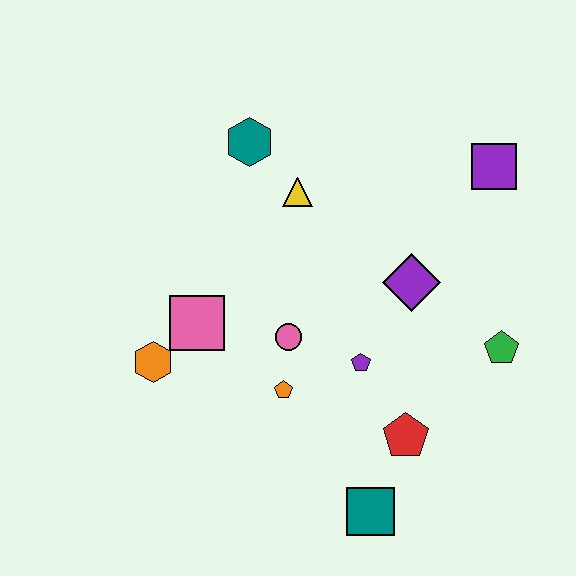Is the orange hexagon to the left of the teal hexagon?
Yes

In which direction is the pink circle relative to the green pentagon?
The pink circle is to the left of the green pentagon.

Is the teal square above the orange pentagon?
No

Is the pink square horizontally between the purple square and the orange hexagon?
Yes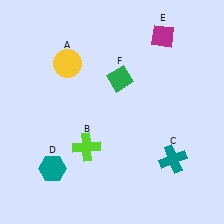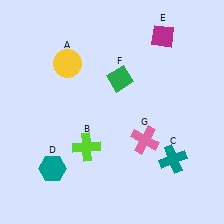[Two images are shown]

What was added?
A pink cross (G) was added in Image 2.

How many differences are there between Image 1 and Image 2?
There is 1 difference between the two images.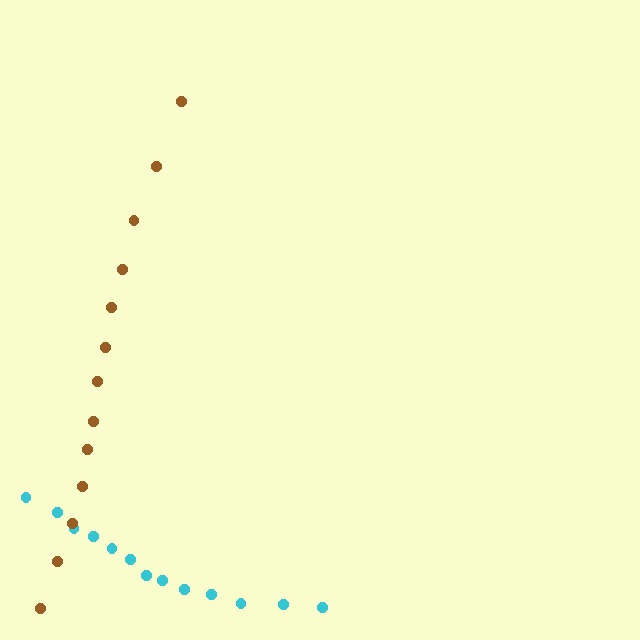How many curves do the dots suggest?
There are 2 distinct paths.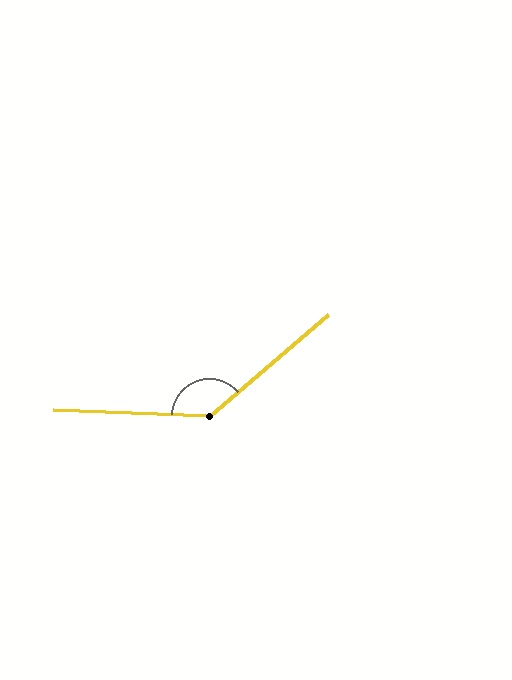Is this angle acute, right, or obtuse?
It is obtuse.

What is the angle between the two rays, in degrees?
Approximately 137 degrees.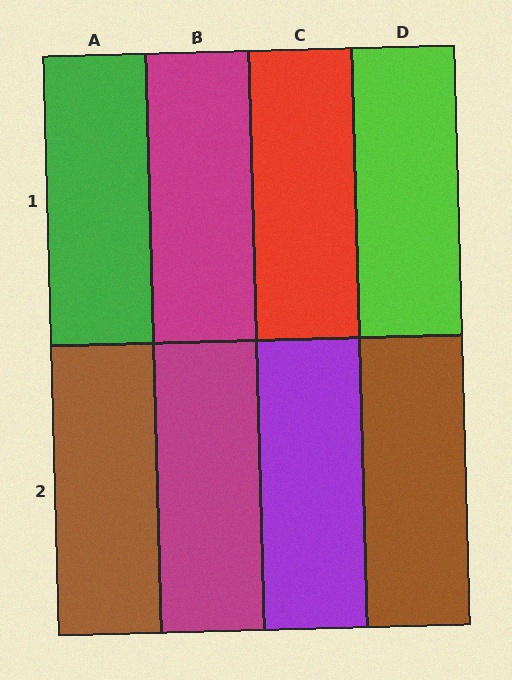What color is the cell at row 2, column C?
Purple.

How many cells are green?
1 cell is green.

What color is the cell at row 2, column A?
Brown.